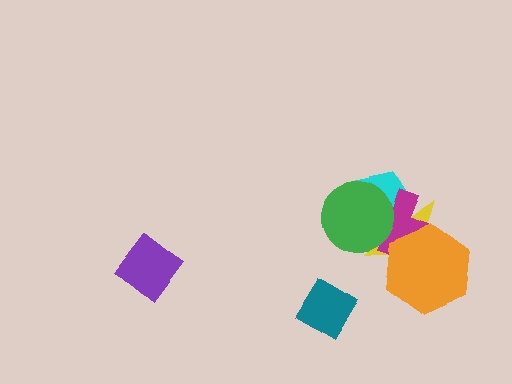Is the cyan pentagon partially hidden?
Yes, it is partially covered by another shape.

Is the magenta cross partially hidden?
Yes, it is partially covered by another shape.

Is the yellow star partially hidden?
Yes, it is partially covered by another shape.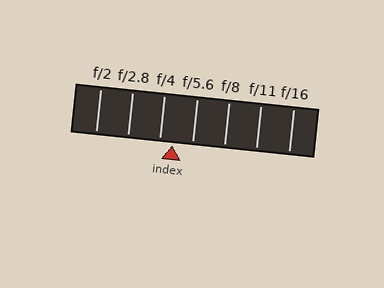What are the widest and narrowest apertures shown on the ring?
The widest aperture shown is f/2 and the narrowest is f/16.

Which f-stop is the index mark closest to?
The index mark is closest to f/4.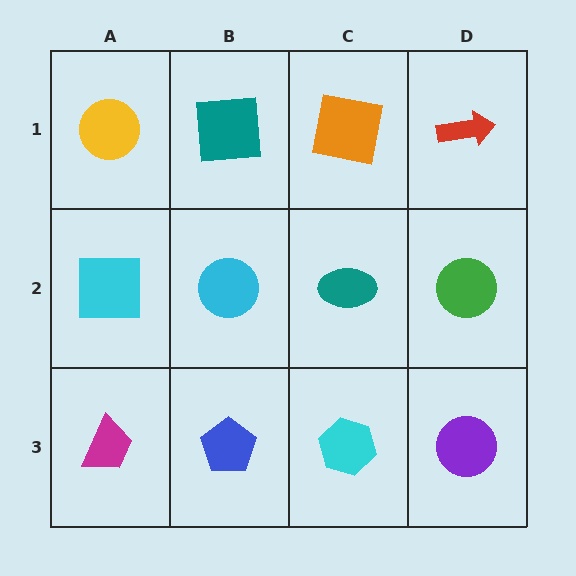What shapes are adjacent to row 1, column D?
A green circle (row 2, column D), an orange square (row 1, column C).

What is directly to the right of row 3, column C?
A purple circle.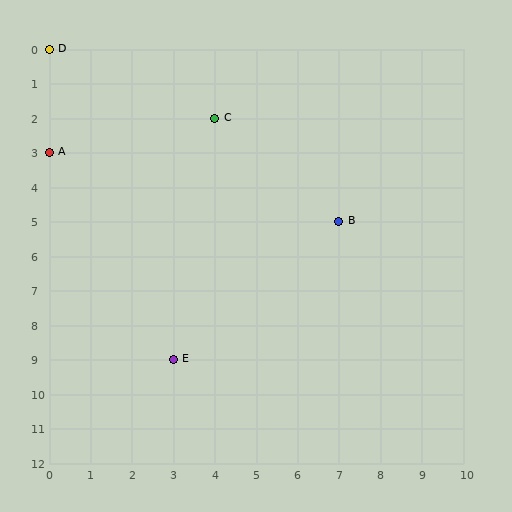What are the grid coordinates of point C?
Point C is at grid coordinates (4, 2).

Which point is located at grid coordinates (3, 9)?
Point E is at (3, 9).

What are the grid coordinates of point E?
Point E is at grid coordinates (3, 9).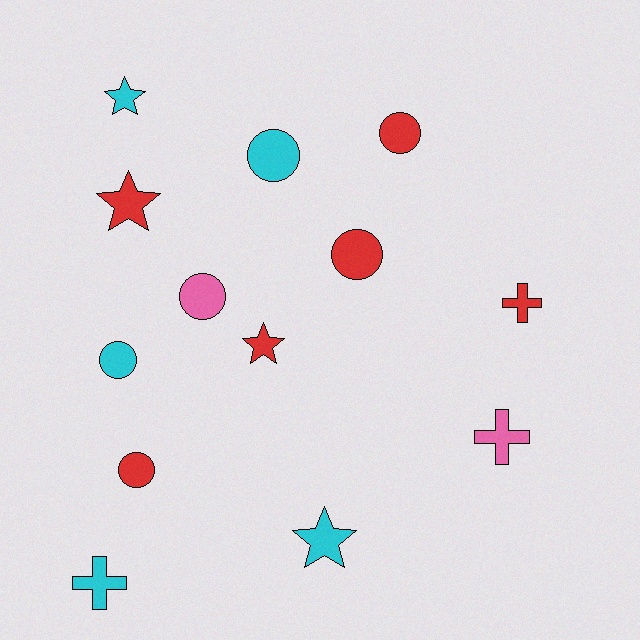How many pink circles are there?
There is 1 pink circle.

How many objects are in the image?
There are 13 objects.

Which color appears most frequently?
Red, with 6 objects.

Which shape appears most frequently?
Circle, with 6 objects.